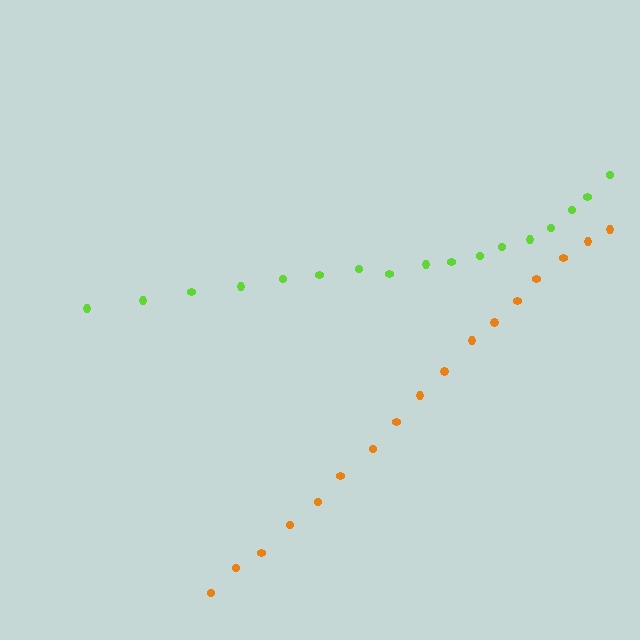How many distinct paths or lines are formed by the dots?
There are 2 distinct paths.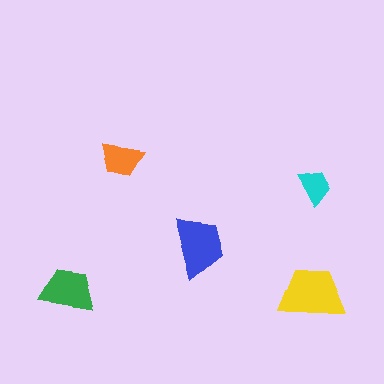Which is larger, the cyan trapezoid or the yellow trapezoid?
The yellow one.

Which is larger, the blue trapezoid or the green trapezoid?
The blue one.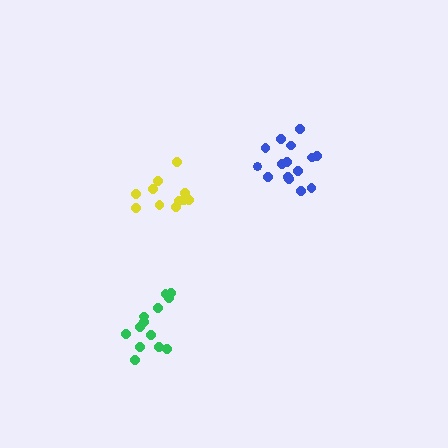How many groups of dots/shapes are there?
There are 3 groups.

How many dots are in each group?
Group 1: 11 dots, Group 2: 15 dots, Group 3: 13 dots (39 total).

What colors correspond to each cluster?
The clusters are colored: yellow, blue, green.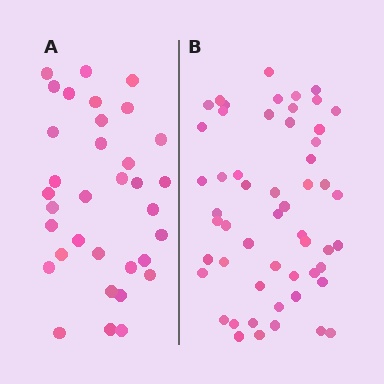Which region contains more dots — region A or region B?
Region B (the right region) has more dots.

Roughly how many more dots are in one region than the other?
Region B has approximately 20 more dots than region A.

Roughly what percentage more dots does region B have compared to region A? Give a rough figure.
About 60% more.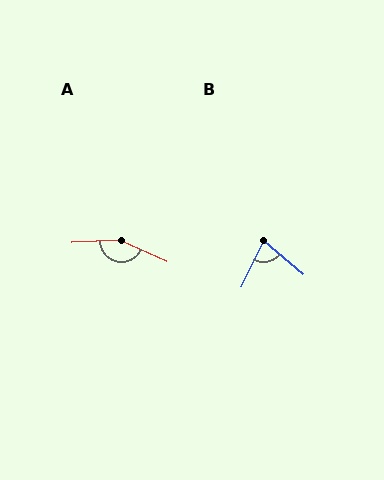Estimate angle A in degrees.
Approximately 154 degrees.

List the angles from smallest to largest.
B (75°), A (154°).